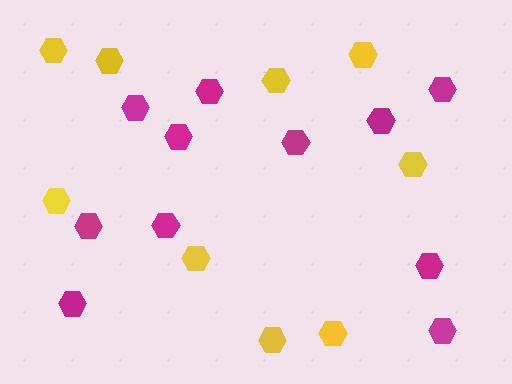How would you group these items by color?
There are 2 groups: one group of yellow hexagons (9) and one group of magenta hexagons (11).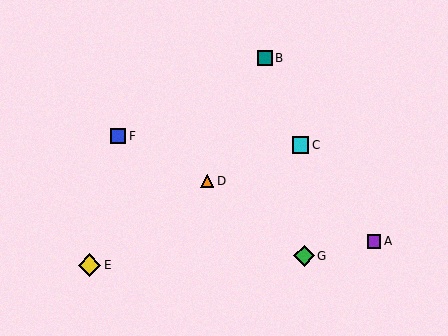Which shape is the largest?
The yellow diamond (labeled E) is the largest.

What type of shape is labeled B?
Shape B is a teal square.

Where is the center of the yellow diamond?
The center of the yellow diamond is at (89, 265).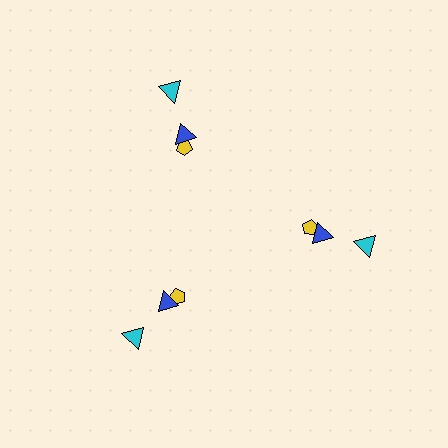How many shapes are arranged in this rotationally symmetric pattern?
There are 9 shapes, arranged in 3 groups of 3.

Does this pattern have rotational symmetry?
Yes, this pattern has 3-fold rotational symmetry. It looks the same after rotating 120 degrees around the center.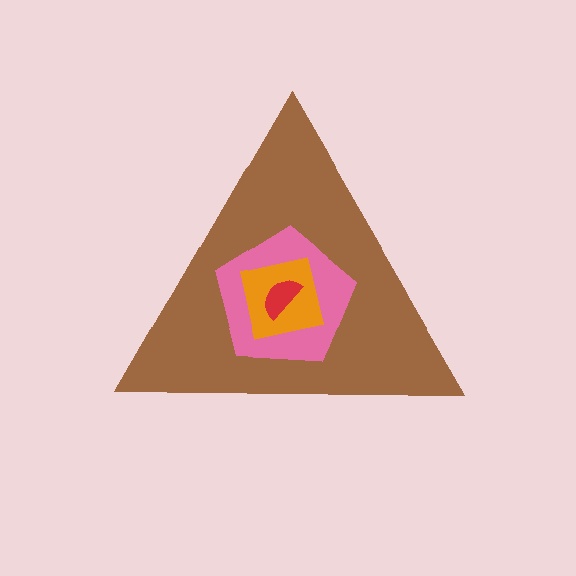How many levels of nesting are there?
4.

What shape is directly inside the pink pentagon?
The orange square.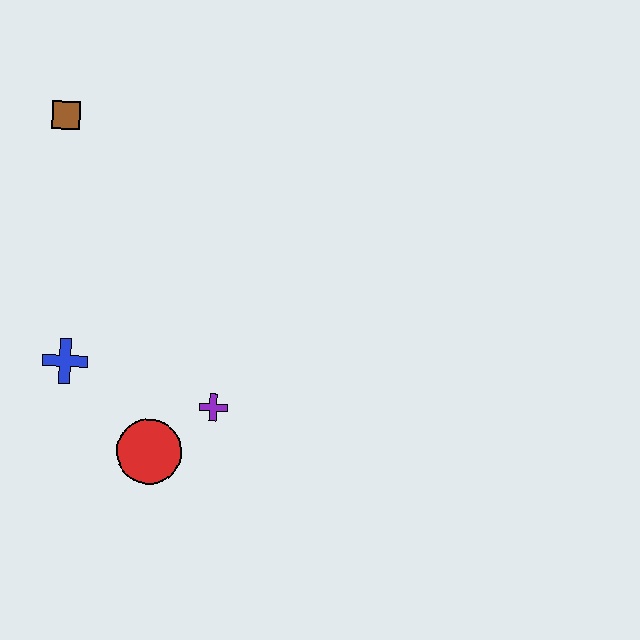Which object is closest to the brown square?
The blue cross is closest to the brown square.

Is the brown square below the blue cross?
No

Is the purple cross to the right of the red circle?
Yes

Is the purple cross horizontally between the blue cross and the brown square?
No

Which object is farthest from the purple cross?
The brown square is farthest from the purple cross.